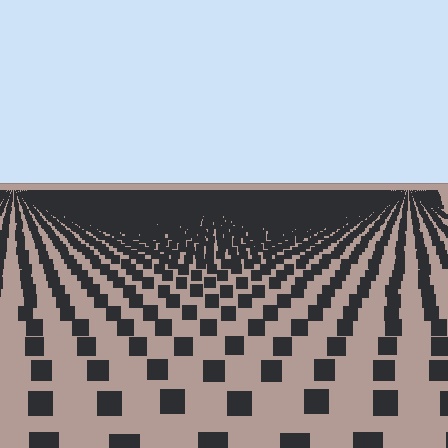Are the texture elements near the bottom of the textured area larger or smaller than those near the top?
Larger. Near the bottom, elements are closer to the viewer and appear at a bigger on-screen size.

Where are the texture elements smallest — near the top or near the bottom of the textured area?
Near the top.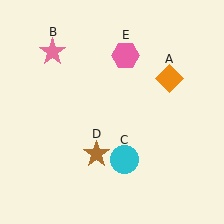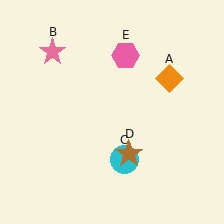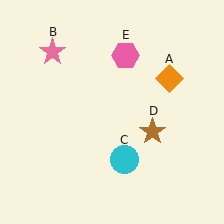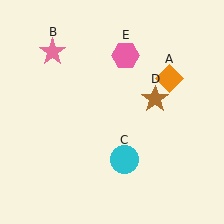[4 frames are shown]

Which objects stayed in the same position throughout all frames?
Orange diamond (object A) and pink star (object B) and cyan circle (object C) and pink hexagon (object E) remained stationary.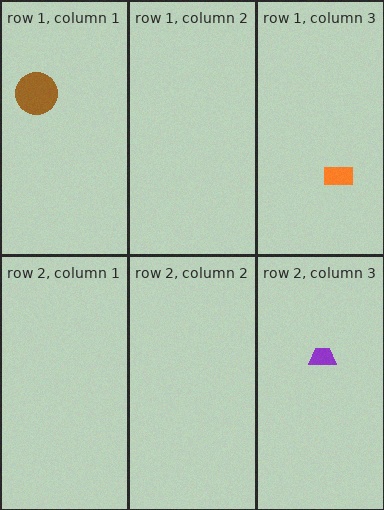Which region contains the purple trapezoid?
The row 2, column 3 region.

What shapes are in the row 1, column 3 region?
The orange rectangle.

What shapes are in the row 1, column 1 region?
The brown circle.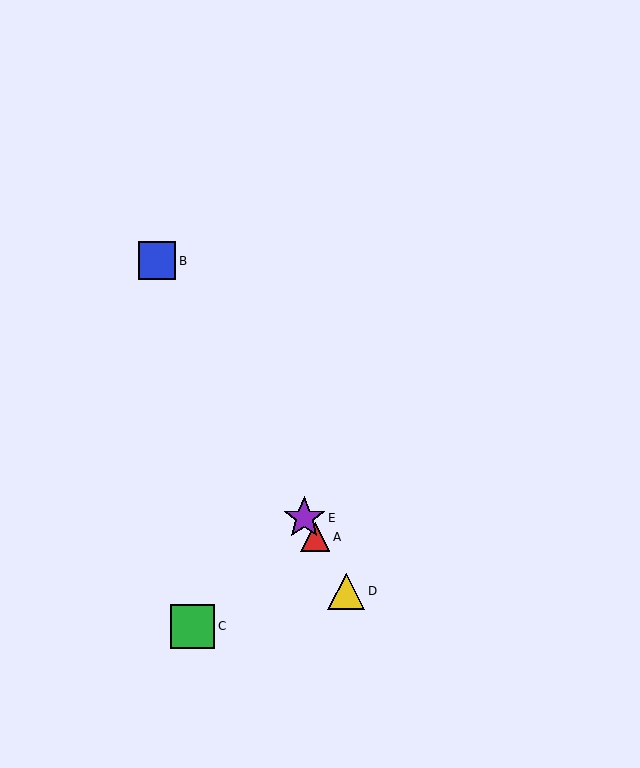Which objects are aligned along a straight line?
Objects A, B, D, E are aligned along a straight line.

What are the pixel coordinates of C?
Object C is at (193, 626).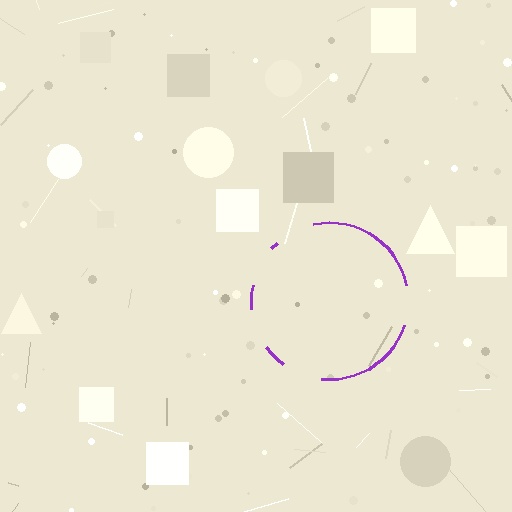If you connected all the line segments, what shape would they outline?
They would outline a circle.